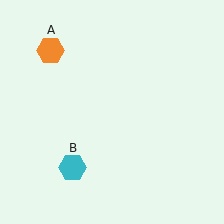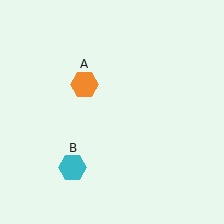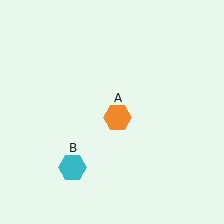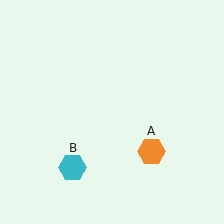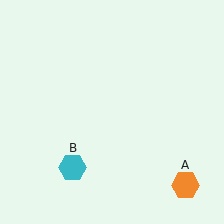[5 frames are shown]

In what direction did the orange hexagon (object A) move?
The orange hexagon (object A) moved down and to the right.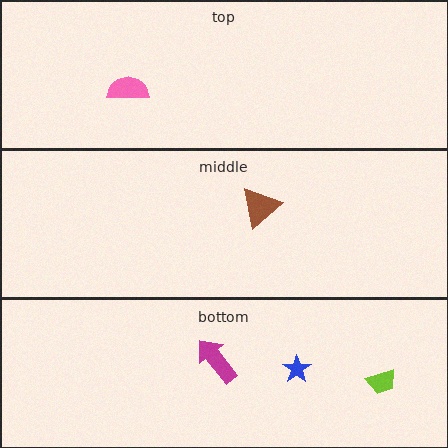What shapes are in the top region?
The pink semicircle.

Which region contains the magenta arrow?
The bottom region.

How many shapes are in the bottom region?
3.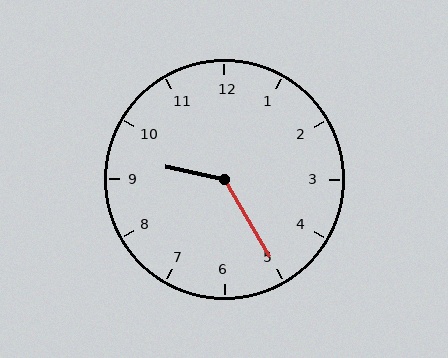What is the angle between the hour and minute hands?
Approximately 132 degrees.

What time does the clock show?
9:25.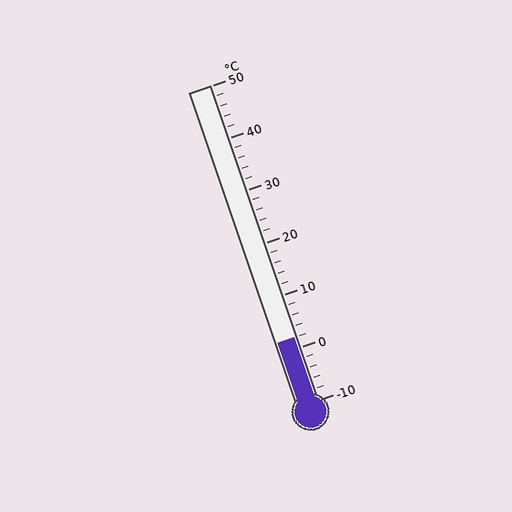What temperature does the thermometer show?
The thermometer shows approximately 2°C.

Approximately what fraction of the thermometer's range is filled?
The thermometer is filled to approximately 20% of its range.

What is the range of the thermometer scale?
The thermometer scale ranges from -10°C to 50°C.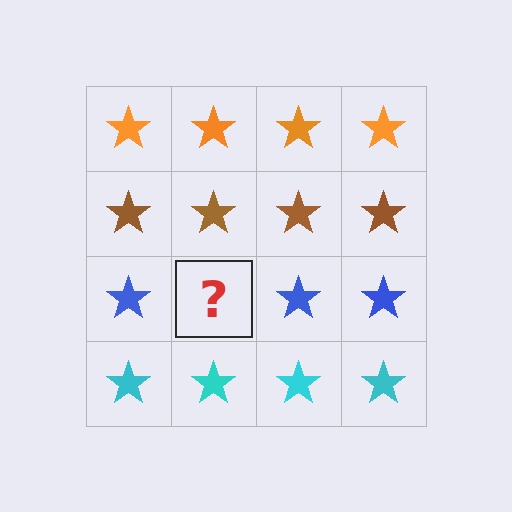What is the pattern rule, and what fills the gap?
The rule is that each row has a consistent color. The gap should be filled with a blue star.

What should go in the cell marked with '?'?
The missing cell should contain a blue star.